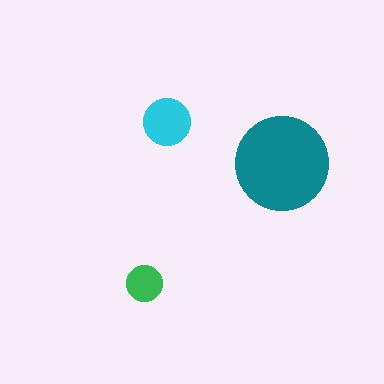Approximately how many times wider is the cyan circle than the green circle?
About 1.5 times wider.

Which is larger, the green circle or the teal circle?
The teal one.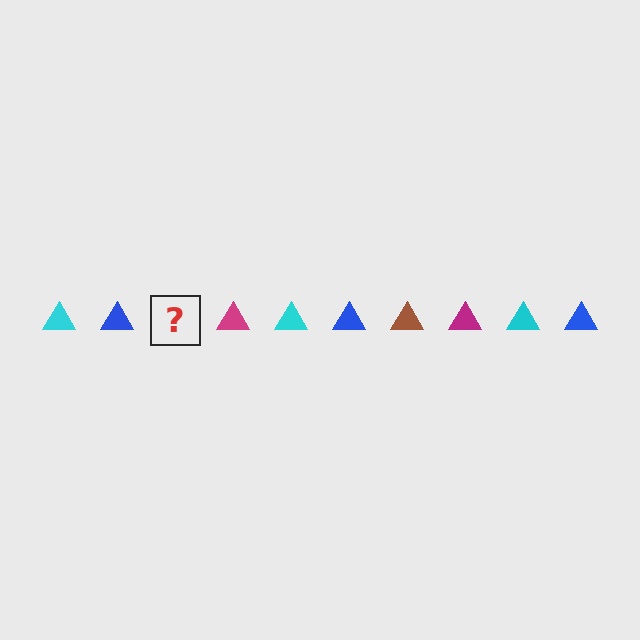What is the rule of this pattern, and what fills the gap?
The rule is that the pattern cycles through cyan, blue, brown, magenta triangles. The gap should be filled with a brown triangle.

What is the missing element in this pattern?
The missing element is a brown triangle.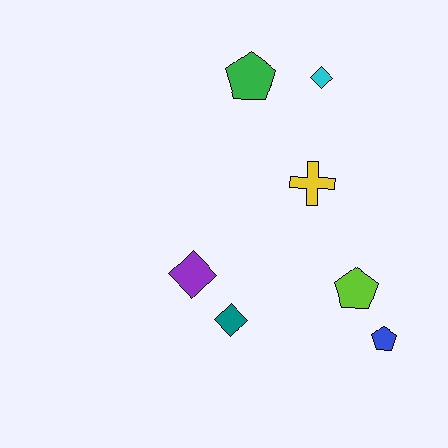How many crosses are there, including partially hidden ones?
There is 1 cross.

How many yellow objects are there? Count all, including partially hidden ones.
There is 1 yellow object.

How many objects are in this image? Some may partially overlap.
There are 7 objects.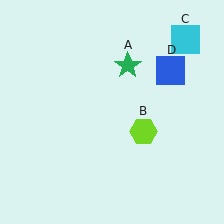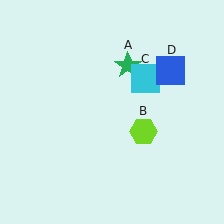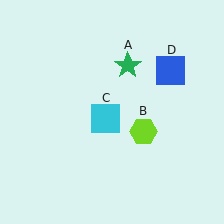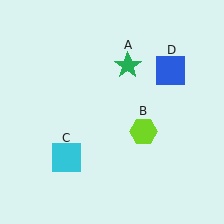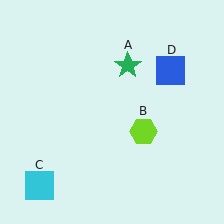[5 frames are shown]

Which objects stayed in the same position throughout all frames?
Green star (object A) and lime hexagon (object B) and blue square (object D) remained stationary.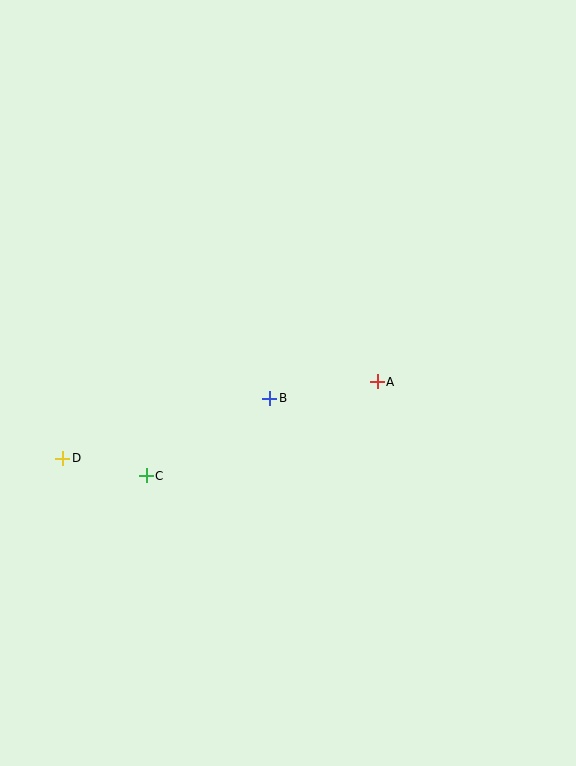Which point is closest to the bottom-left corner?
Point D is closest to the bottom-left corner.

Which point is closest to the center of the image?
Point B at (270, 398) is closest to the center.